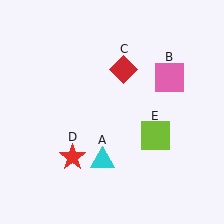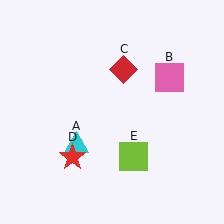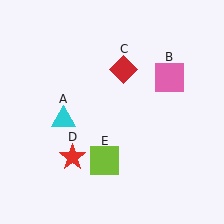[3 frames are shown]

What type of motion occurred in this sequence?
The cyan triangle (object A), lime square (object E) rotated clockwise around the center of the scene.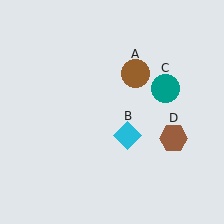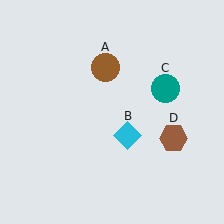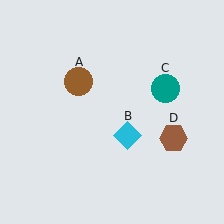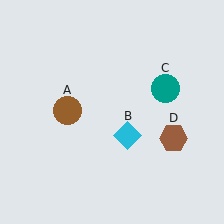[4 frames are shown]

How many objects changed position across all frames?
1 object changed position: brown circle (object A).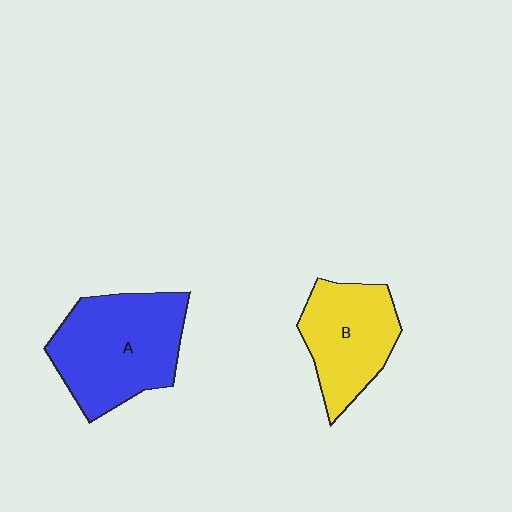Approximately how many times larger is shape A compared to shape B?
Approximately 1.3 times.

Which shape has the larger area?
Shape A (blue).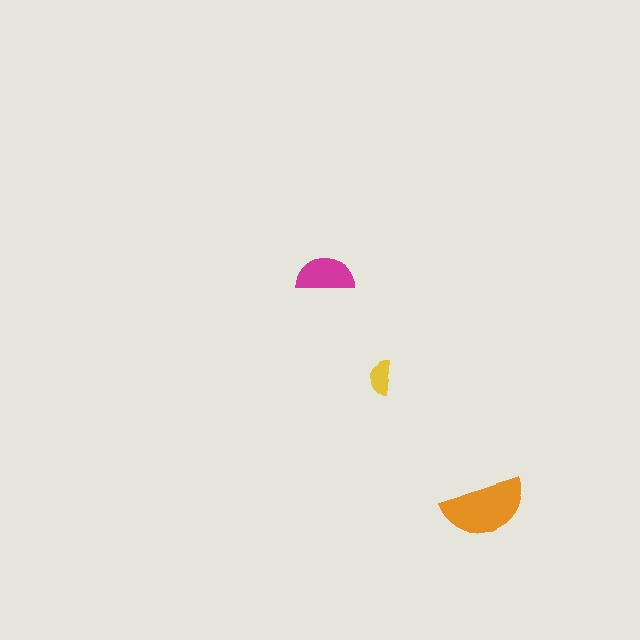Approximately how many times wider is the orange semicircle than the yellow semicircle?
About 2.5 times wider.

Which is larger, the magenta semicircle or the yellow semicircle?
The magenta one.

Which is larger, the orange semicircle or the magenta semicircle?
The orange one.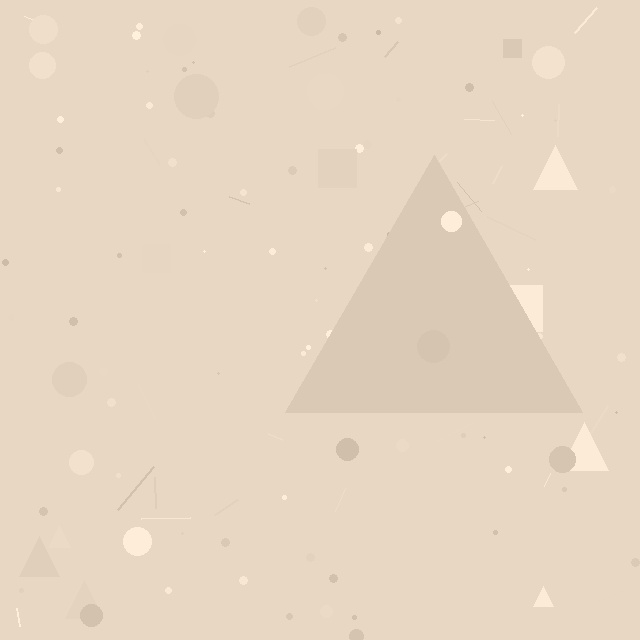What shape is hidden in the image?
A triangle is hidden in the image.